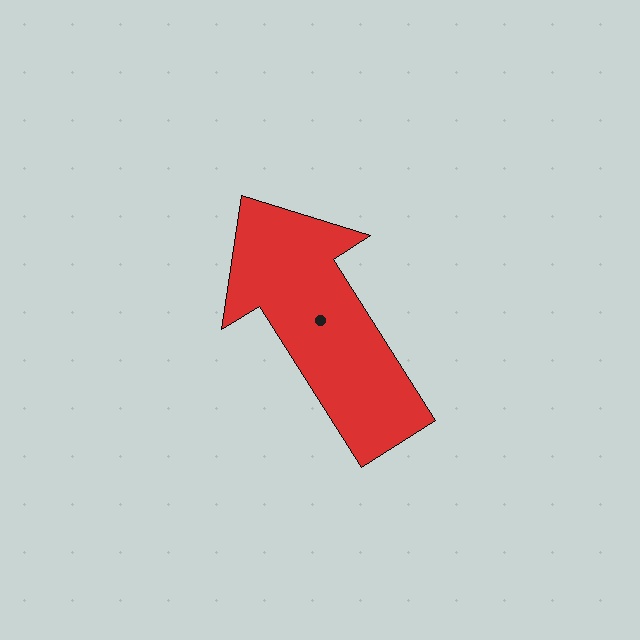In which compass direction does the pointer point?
Northwest.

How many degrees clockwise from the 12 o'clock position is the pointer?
Approximately 328 degrees.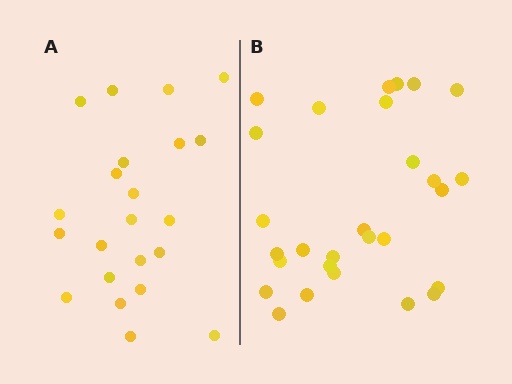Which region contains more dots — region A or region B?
Region B (the right region) has more dots.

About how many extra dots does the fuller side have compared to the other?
Region B has about 6 more dots than region A.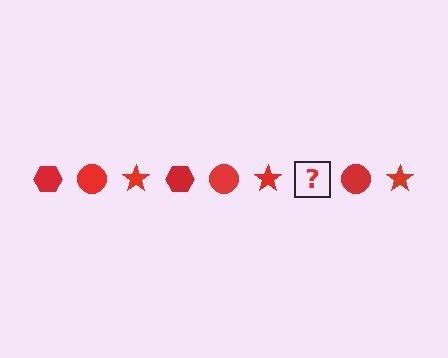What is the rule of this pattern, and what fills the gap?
The rule is that the pattern cycles through hexagon, circle, star shapes in red. The gap should be filled with a red hexagon.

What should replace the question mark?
The question mark should be replaced with a red hexagon.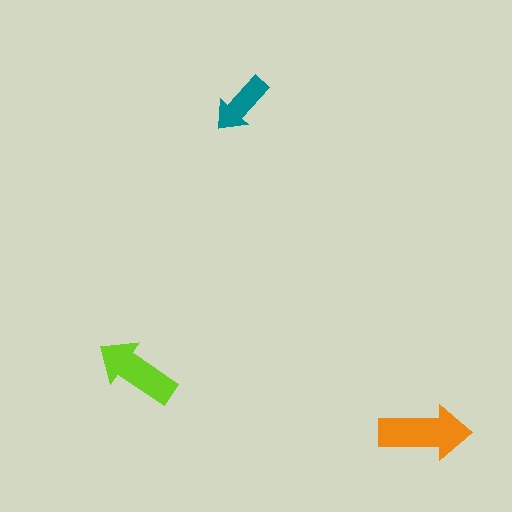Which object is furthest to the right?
The orange arrow is rightmost.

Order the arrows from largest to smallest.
the orange one, the lime one, the teal one.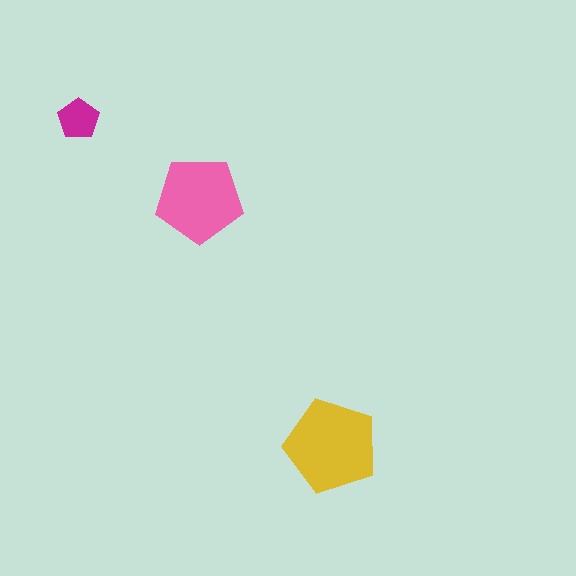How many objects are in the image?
There are 3 objects in the image.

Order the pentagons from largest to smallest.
the yellow one, the pink one, the magenta one.